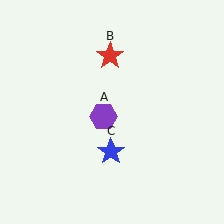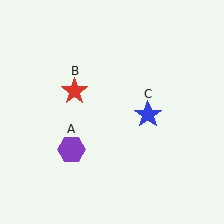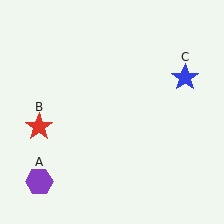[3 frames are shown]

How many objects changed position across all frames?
3 objects changed position: purple hexagon (object A), red star (object B), blue star (object C).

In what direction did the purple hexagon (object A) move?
The purple hexagon (object A) moved down and to the left.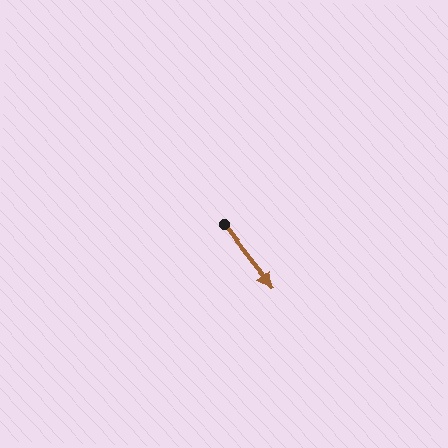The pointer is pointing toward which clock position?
Roughly 5 o'clock.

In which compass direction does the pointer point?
Southeast.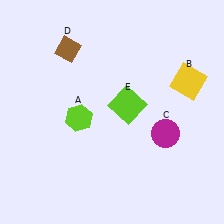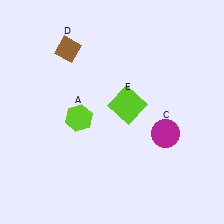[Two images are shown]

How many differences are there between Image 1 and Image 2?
There is 1 difference between the two images.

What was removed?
The yellow square (B) was removed in Image 2.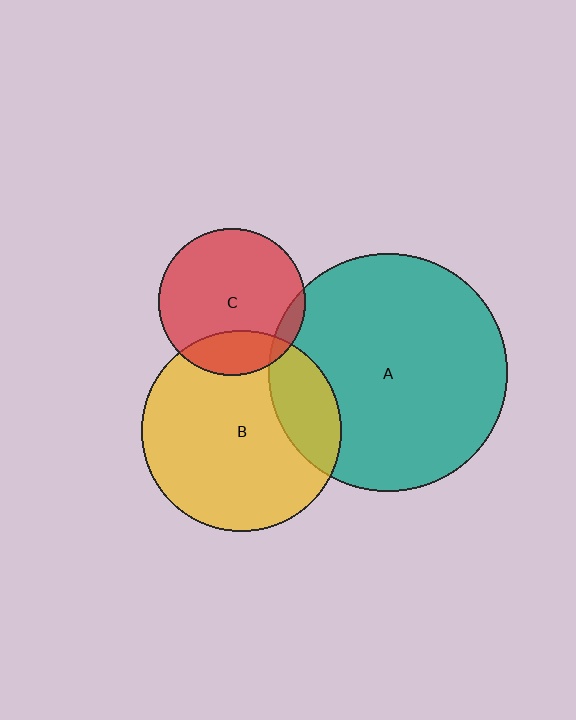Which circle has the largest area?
Circle A (teal).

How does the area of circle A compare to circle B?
Approximately 1.4 times.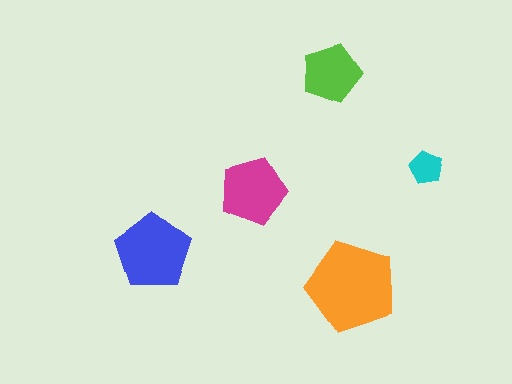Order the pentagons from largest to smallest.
the orange one, the blue one, the magenta one, the lime one, the cyan one.